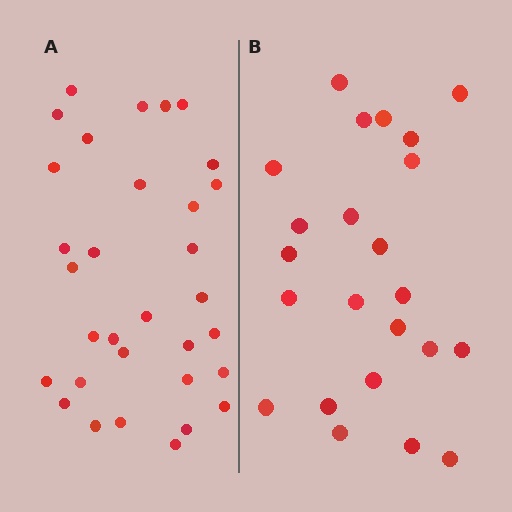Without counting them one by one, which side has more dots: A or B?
Region A (the left region) has more dots.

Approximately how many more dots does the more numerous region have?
Region A has roughly 8 or so more dots than region B.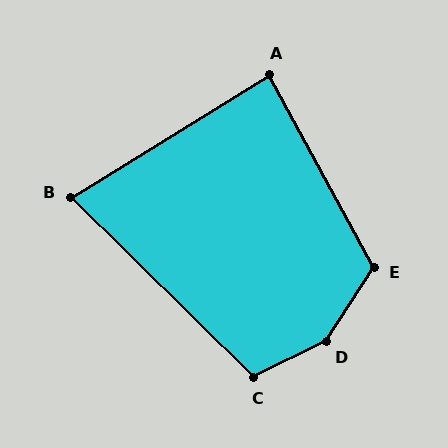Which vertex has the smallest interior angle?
B, at approximately 76 degrees.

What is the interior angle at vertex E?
Approximately 119 degrees (obtuse).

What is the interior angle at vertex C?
Approximately 109 degrees (obtuse).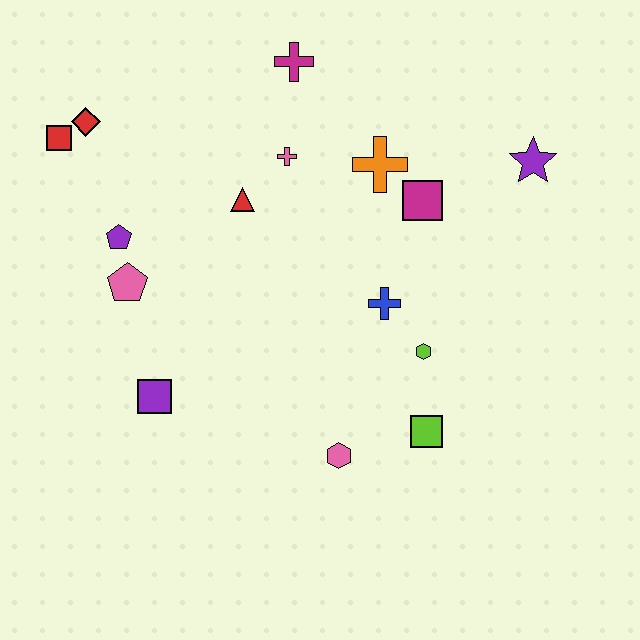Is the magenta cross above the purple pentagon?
Yes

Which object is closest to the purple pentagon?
The pink pentagon is closest to the purple pentagon.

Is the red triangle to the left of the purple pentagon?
No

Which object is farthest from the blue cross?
The red square is farthest from the blue cross.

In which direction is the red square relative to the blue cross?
The red square is to the left of the blue cross.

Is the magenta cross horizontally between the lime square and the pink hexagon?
No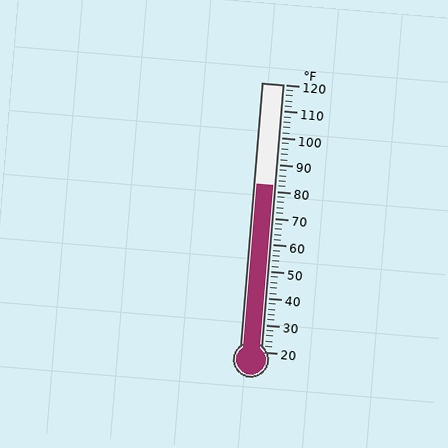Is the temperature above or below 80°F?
The temperature is above 80°F.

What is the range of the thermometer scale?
The thermometer scale ranges from 20°F to 120°F.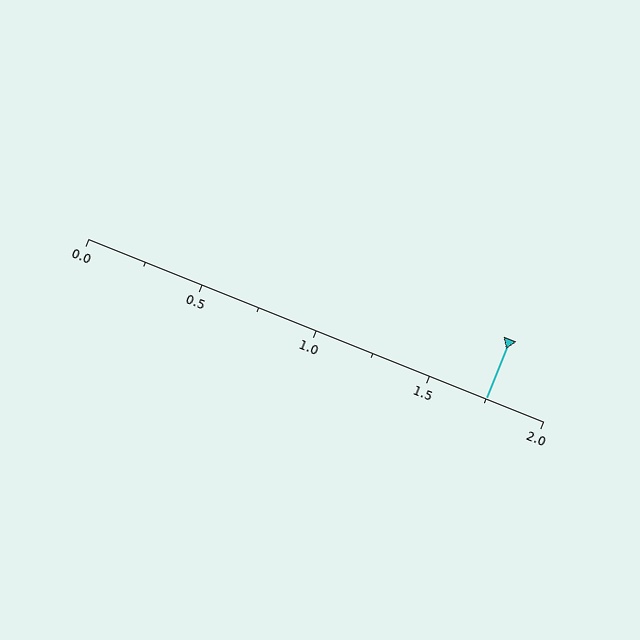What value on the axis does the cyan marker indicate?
The marker indicates approximately 1.75.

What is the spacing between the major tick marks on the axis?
The major ticks are spaced 0.5 apart.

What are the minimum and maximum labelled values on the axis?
The axis runs from 0.0 to 2.0.